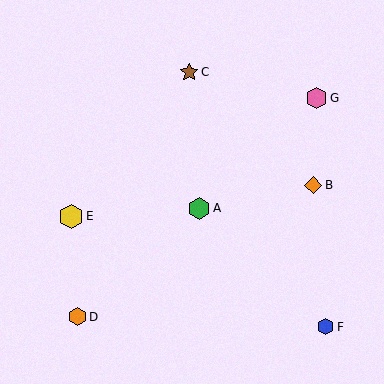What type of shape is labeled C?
Shape C is a brown star.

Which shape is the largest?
The yellow hexagon (labeled E) is the largest.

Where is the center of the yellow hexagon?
The center of the yellow hexagon is at (71, 216).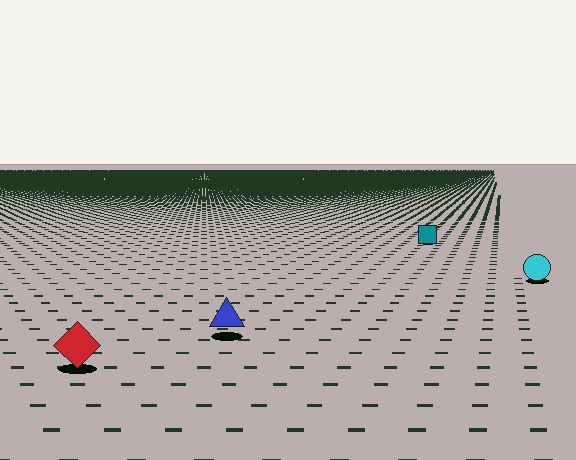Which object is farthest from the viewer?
The teal square is farthest from the viewer. It appears smaller and the ground texture around it is denser.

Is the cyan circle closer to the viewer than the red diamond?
No. The red diamond is closer — you can tell from the texture gradient: the ground texture is coarser near it.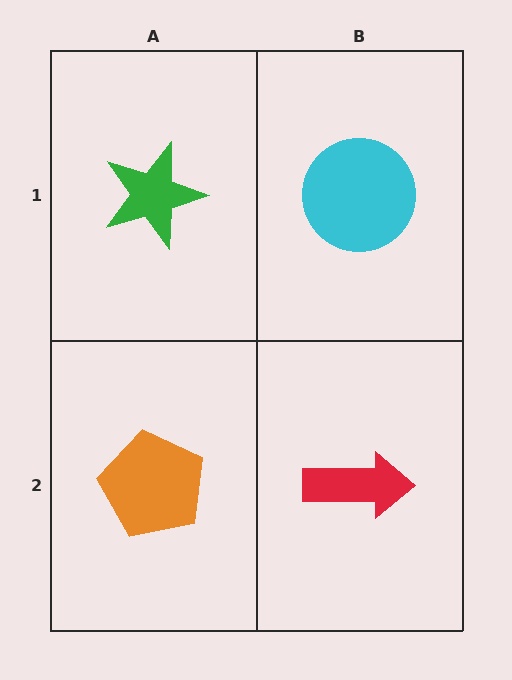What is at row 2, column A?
An orange pentagon.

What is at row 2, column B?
A red arrow.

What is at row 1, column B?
A cyan circle.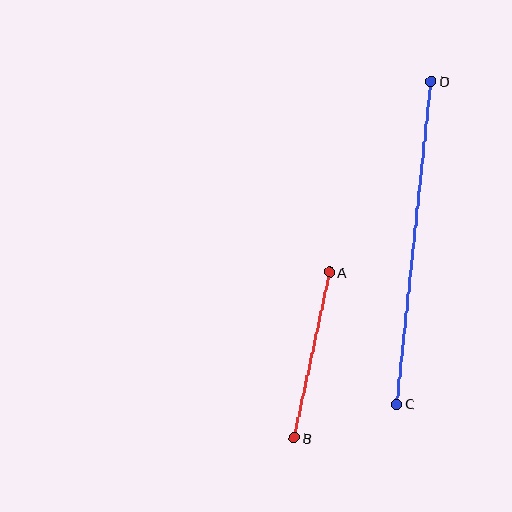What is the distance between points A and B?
The distance is approximately 169 pixels.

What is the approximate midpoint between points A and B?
The midpoint is at approximately (312, 355) pixels.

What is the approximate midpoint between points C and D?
The midpoint is at approximately (414, 243) pixels.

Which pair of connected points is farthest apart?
Points C and D are farthest apart.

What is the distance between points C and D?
The distance is approximately 325 pixels.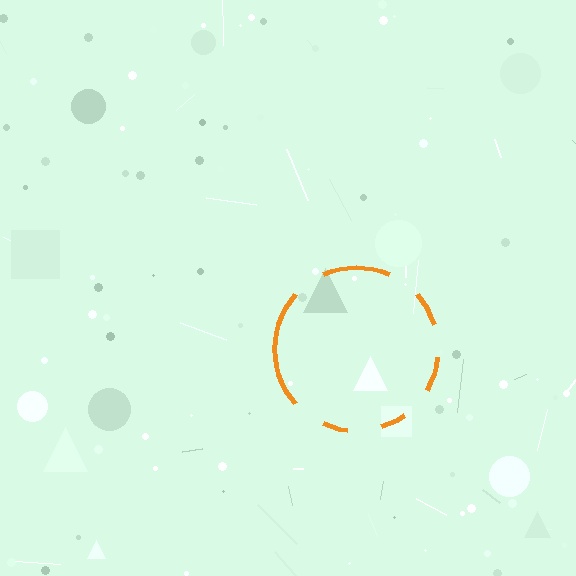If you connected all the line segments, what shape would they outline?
They would outline a circle.